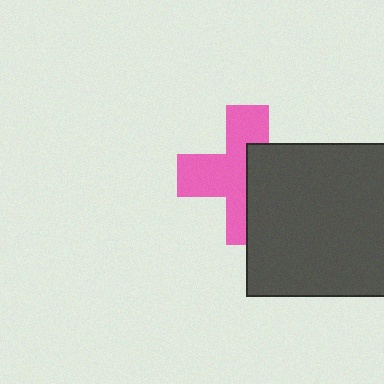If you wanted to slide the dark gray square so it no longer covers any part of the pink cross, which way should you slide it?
Slide it right — that is the most direct way to separate the two shapes.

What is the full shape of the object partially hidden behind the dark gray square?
The partially hidden object is a pink cross.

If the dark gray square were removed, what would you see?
You would see the complete pink cross.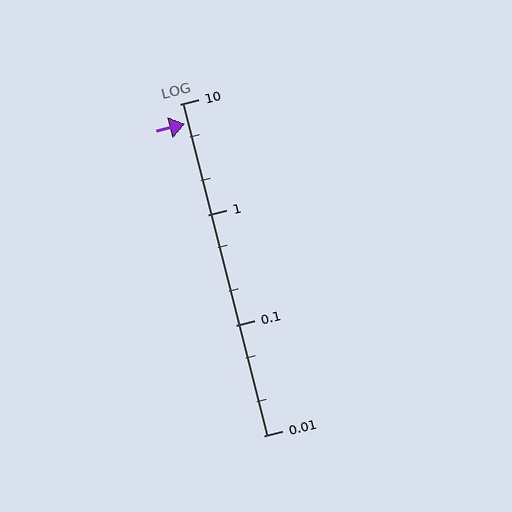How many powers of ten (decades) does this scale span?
The scale spans 3 decades, from 0.01 to 10.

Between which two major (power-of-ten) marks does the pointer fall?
The pointer is between 1 and 10.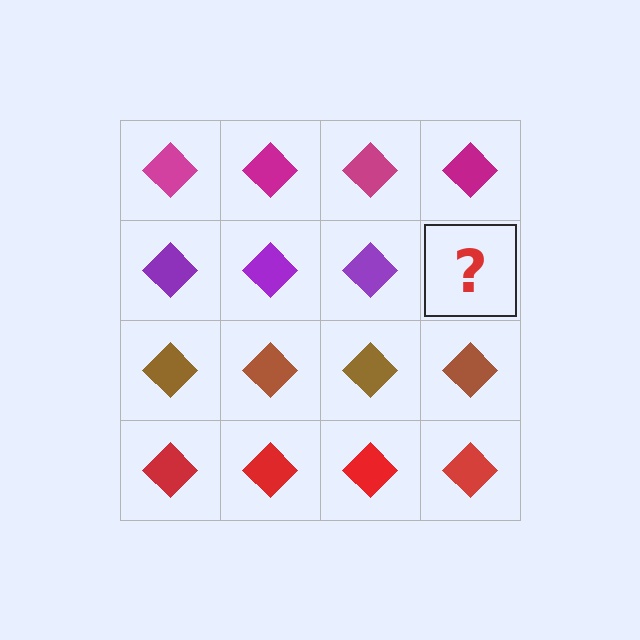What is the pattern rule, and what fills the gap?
The rule is that each row has a consistent color. The gap should be filled with a purple diamond.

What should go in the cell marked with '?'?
The missing cell should contain a purple diamond.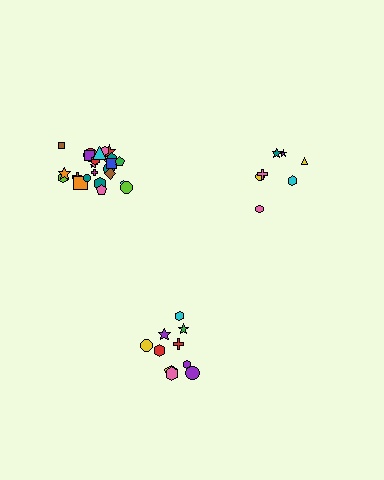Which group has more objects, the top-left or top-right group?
The top-left group.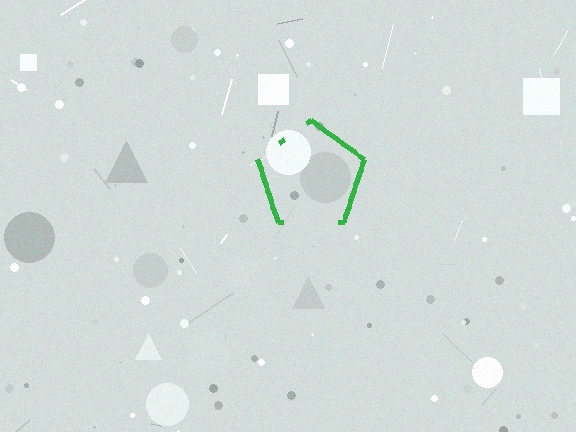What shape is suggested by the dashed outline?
The dashed outline suggests a pentagon.